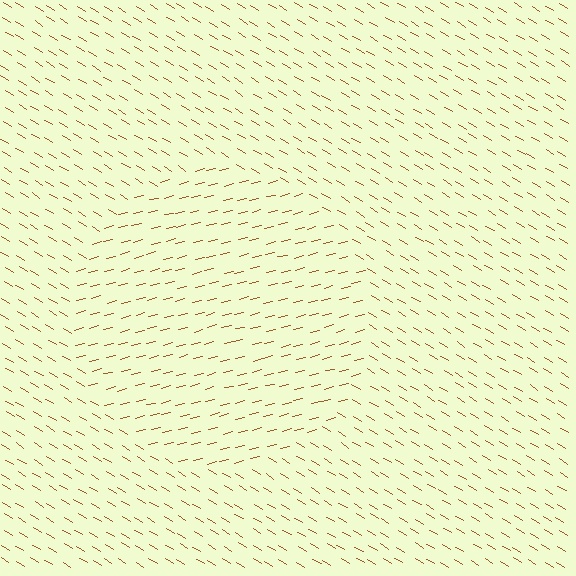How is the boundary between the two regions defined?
The boundary is defined purely by a change in line orientation (approximately 45 degrees difference). All lines are the same color and thickness.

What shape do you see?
I see a circle.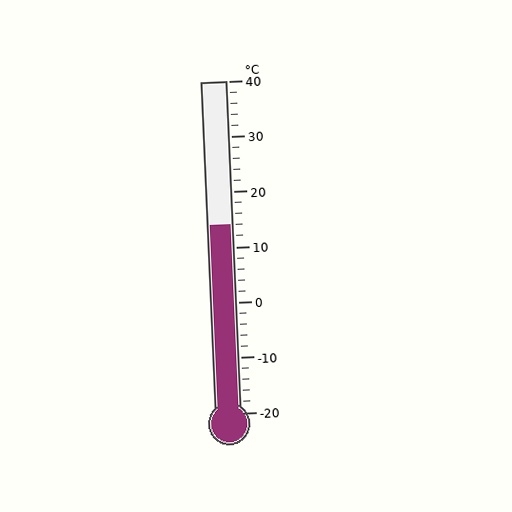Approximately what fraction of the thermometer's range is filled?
The thermometer is filled to approximately 55% of its range.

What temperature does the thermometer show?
The thermometer shows approximately 14°C.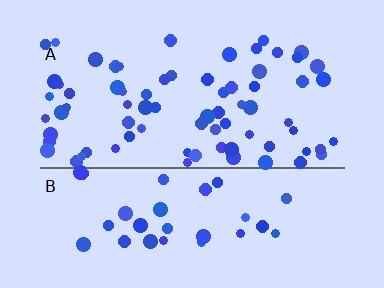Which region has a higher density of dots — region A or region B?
A (the top).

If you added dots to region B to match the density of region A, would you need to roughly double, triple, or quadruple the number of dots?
Approximately double.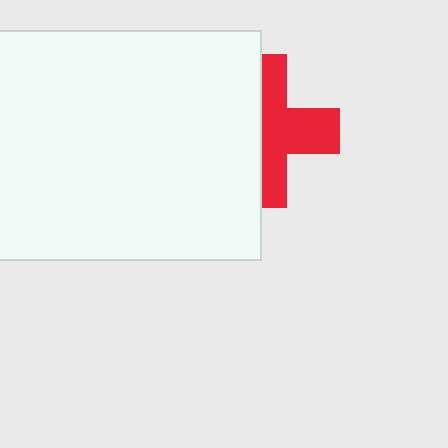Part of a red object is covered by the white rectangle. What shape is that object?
It is a cross.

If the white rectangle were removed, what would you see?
You would see the complete red cross.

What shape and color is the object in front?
The object in front is a white rectangle.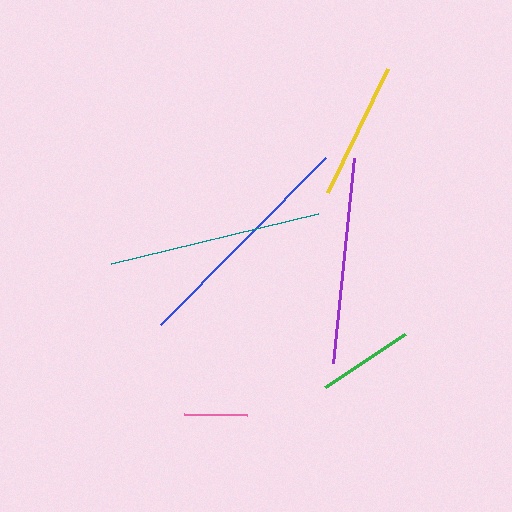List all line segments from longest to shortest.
From longest to shortest: blue, teal, purple, yellow, green, pink.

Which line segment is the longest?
The blue line is the longest at approximately 234 pixels.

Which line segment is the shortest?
The pink line is the shortest at approximately 64 pixels.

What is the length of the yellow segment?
The yellow segment is approximately 138 pixels long.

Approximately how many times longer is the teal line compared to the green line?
The teal line is approximately 2.2 times the length of the green line.